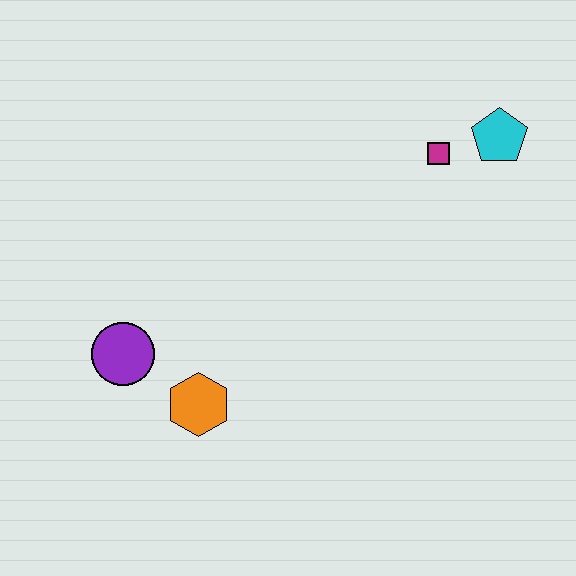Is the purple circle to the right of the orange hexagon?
No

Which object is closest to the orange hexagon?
The purple circle is closest to the orange hexagon.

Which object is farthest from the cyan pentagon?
The purple circle is farthest from the cyan pentagon.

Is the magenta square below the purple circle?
No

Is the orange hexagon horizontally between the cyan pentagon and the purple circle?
Yes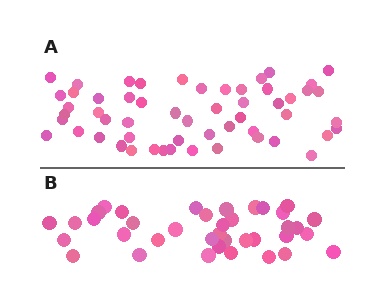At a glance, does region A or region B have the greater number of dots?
Region A (the top region) has more dots.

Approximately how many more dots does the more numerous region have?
Region A has approximately 15 more dots than region B.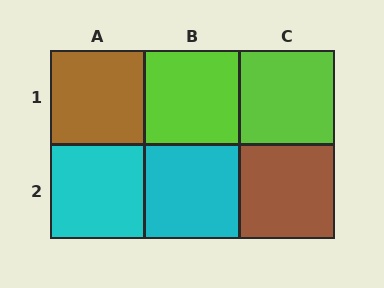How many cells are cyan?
2 cells are cyan.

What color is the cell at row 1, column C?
Lime.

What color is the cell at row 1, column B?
Lime.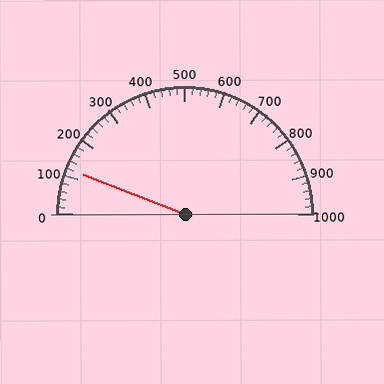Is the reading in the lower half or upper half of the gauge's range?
The reading is in the lower half of the range (0 to 1000).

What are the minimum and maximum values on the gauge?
The gauge ranges from 0 to 1000.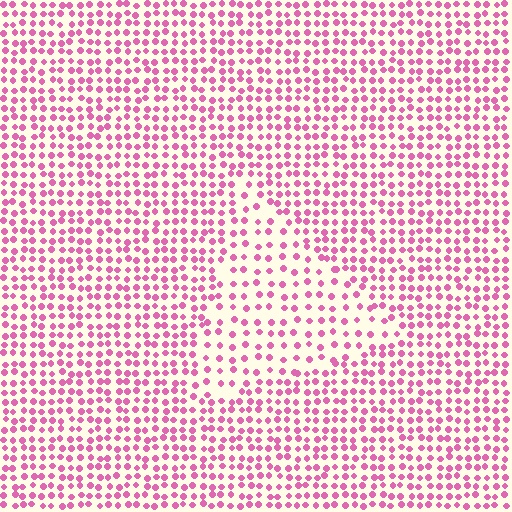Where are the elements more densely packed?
The elements are more densely packed outside the triangle boundary.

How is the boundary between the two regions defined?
The boundary is defined by a change in element density (approximately 1.8x ratio). All elements are the same color, size, and shape.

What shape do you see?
I see a triangle.